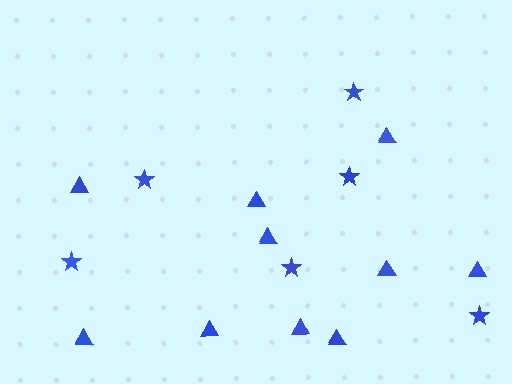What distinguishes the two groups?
There are 2 groups: one group of stars (6) and one group of triangles (10).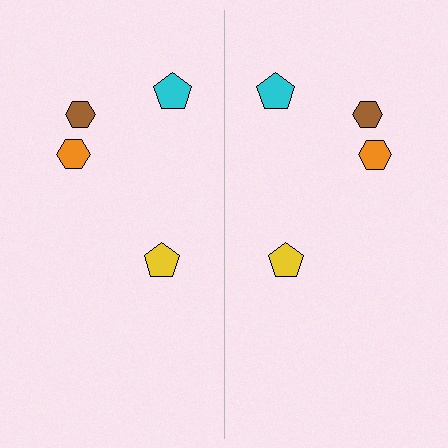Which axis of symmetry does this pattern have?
The pattern has a vertical axis of symmetry running through the center of the image.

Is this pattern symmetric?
Yes, this pattern has bilateral (reflection) symmetry.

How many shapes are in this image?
There are 8 shapes in this image.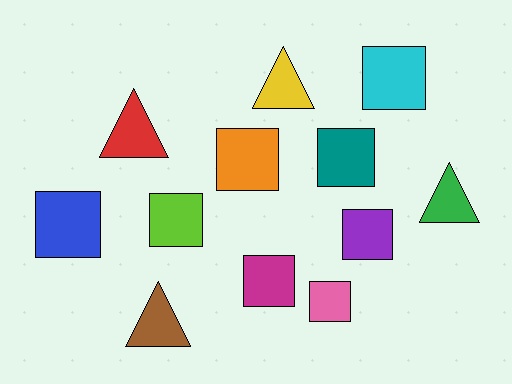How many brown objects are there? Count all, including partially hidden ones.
There is 1 brown object.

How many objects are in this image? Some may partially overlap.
There are 12 objects.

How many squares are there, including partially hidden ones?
There are 8 squares.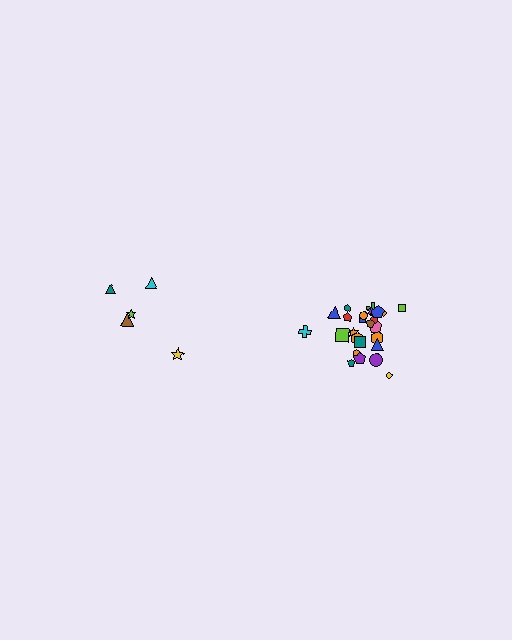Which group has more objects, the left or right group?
The right group.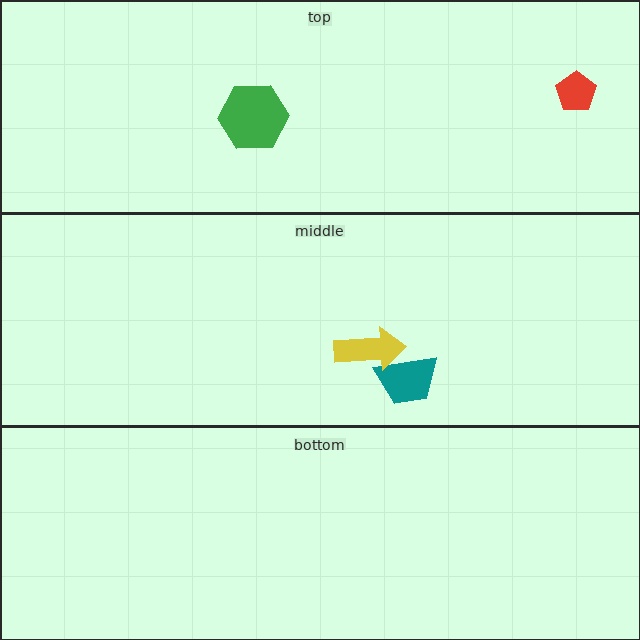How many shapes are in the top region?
2.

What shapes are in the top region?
The red pentagon, the green hexagon.